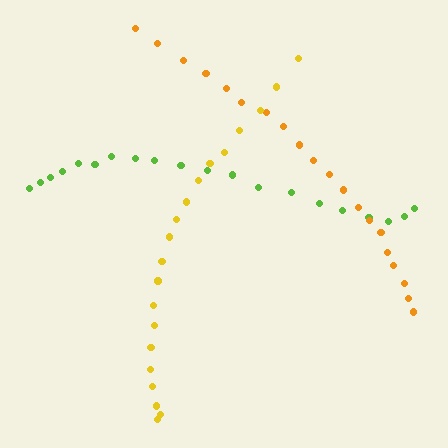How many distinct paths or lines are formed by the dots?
There are 3 distinct paths.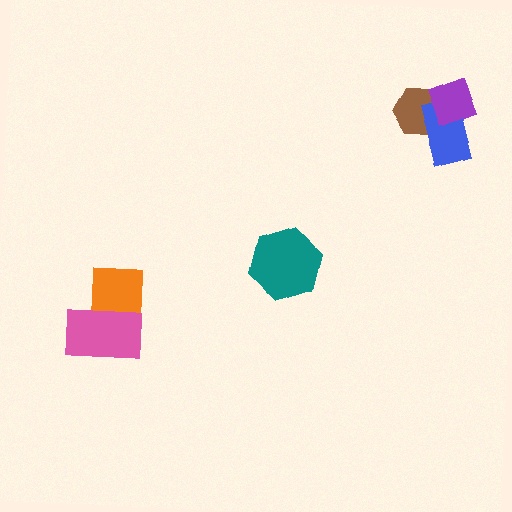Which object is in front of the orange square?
The pink rectangle is in front of the orange square.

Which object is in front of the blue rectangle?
The purple diamond is in front of the blue rectangle.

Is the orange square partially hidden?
Yes, it is partially covered by another shape.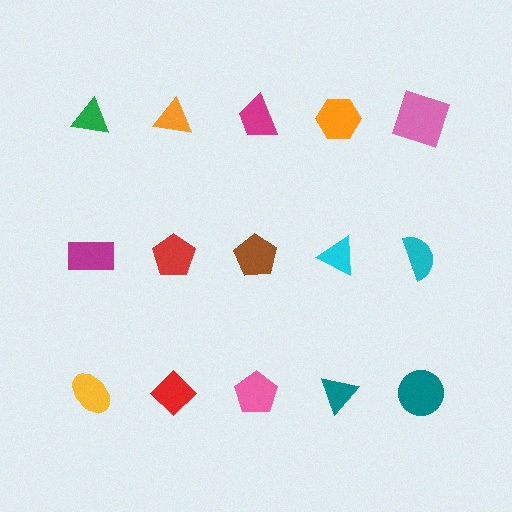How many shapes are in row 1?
5 shapes.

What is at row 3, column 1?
A yellow ellipse.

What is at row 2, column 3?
A brown pentagon.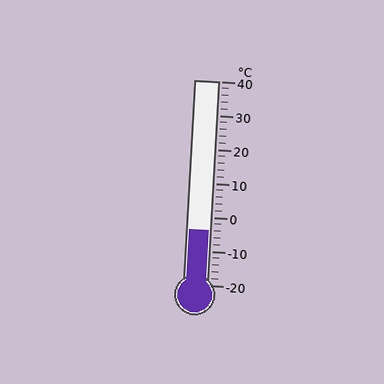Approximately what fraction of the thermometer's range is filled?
The thermometer is filled to approximately 25% of its range.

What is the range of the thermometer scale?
The thermometer scale ranges from -20°C to 40°C.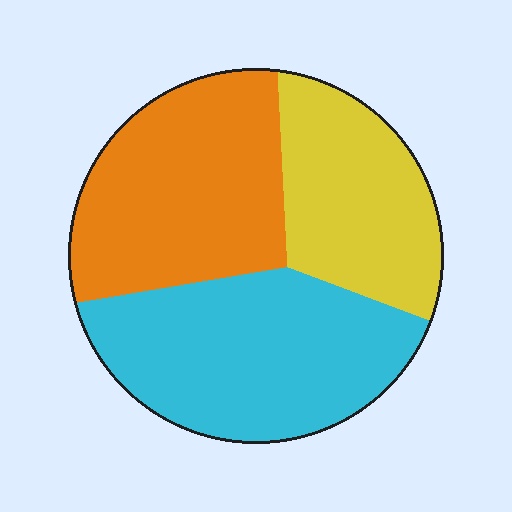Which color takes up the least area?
Yellow, at roughly 25%.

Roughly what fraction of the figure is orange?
Orange takes up about one third (1/3) of the figure.